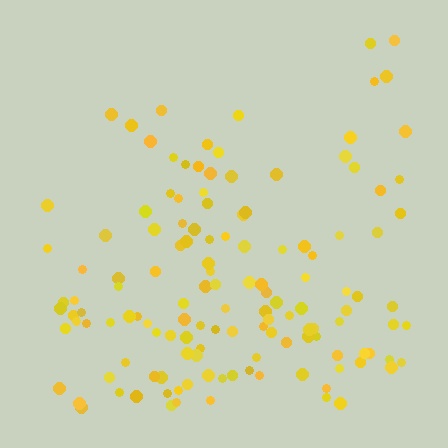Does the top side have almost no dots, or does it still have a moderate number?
Still a moderate number, just noticeably fewer than the bottom.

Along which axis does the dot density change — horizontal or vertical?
Vertical.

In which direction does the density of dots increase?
From top to bottom, with the bottom side densest.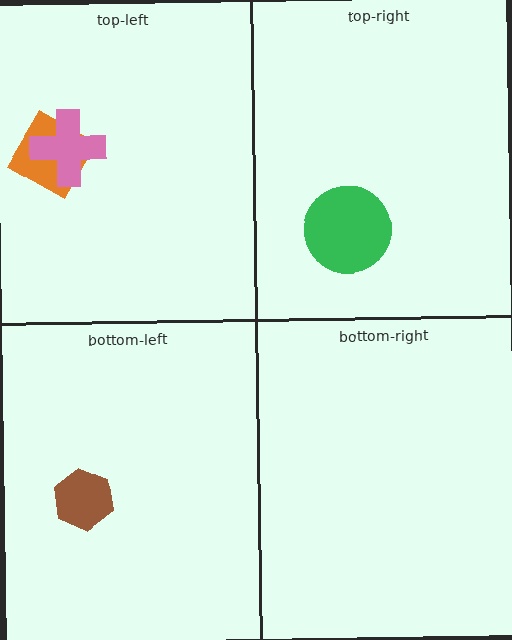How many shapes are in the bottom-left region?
1.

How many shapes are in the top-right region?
1.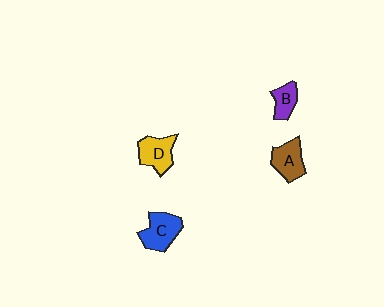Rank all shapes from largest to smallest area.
From largest to smallest: C (blue), D (yellow), A (brown), B (purple).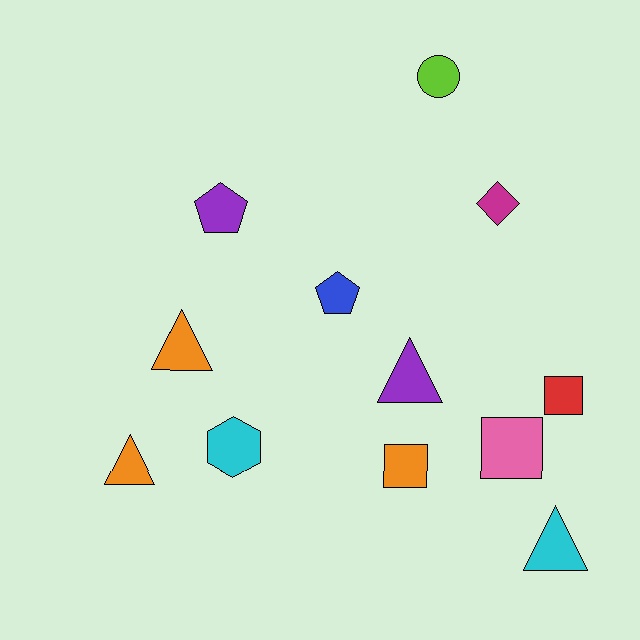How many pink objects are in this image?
There is 1 pink object.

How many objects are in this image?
There are 12 objects.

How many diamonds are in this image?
There is 1 diamond.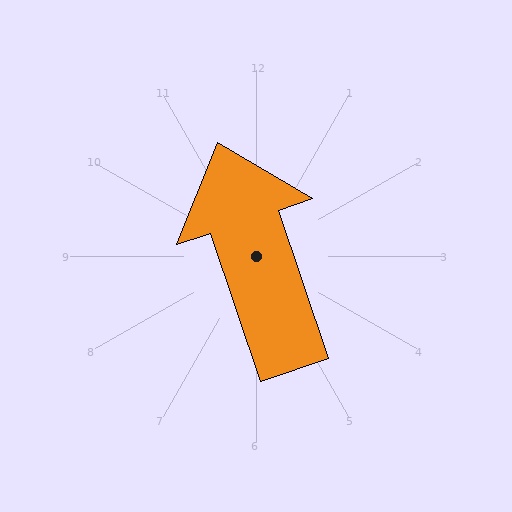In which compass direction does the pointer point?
North.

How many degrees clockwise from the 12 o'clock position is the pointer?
Approximately 341 degrees.